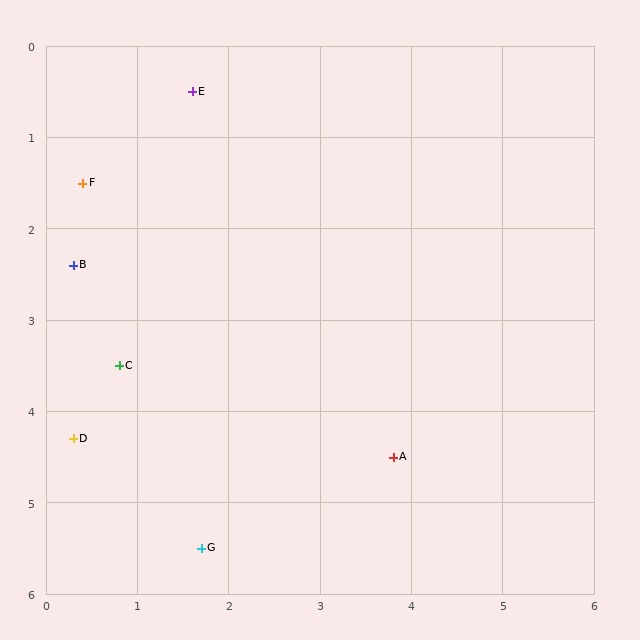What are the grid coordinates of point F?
Point F is at approximately (0.4, 1.5).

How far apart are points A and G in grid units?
Points A and G are about 2.3 grid units apart.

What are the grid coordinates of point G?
Point G is at approximately (1.7, 5.5).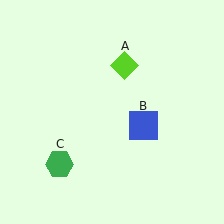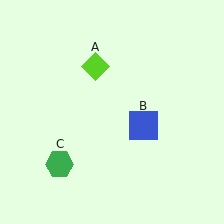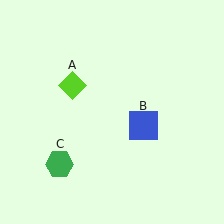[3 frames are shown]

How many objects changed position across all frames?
1 object changed position: lime diamond (object A).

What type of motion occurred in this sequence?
The lime diamond (object A) rotated counterclockwise around the center of the scene.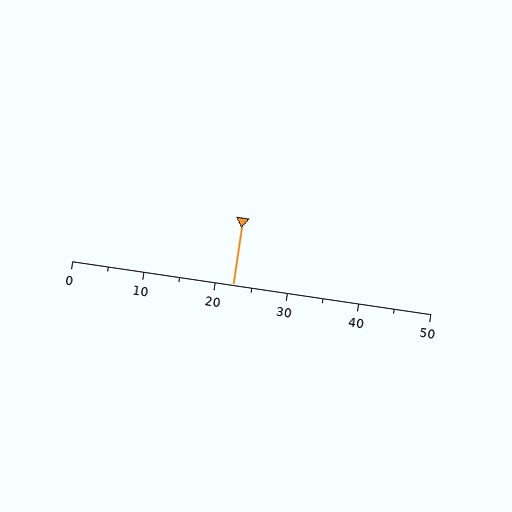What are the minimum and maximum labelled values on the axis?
The axis runs from 0 to 50.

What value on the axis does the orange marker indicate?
The marker indicates approximately 22.5.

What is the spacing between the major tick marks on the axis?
The major ticks are spaced 10 apart.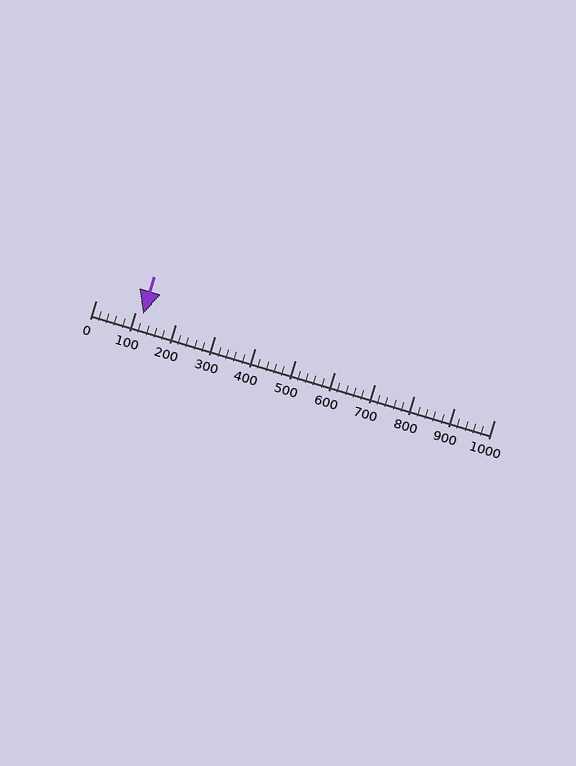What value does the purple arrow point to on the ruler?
The purple arrow points to approximately 120.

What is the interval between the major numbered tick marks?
The major tick marks are spaced 100 units apart.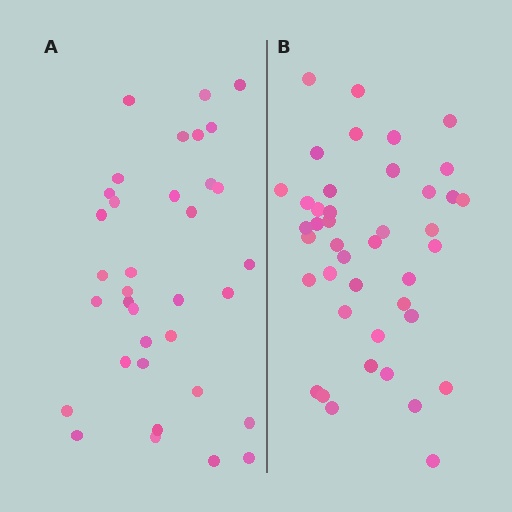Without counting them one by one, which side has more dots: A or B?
Region B (the right region) has more dots.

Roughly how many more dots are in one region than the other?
Region B has roughly 8 or so more dots than region A.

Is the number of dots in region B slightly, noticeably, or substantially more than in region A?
Region B has only slightly more — the two regions are fairly close. The ratio is roughly 1.2 to 1.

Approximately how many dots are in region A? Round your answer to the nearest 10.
About 40 dots. (The exact count is 35, which rounds to 40.)